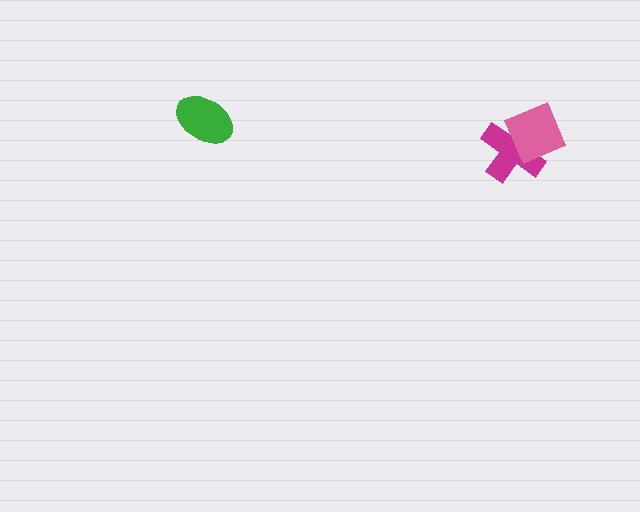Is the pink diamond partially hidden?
No, no other shape covers it.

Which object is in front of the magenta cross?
The pink diamond is in front of the magenta cross.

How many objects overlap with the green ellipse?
0 objects overlap with the green ellipse.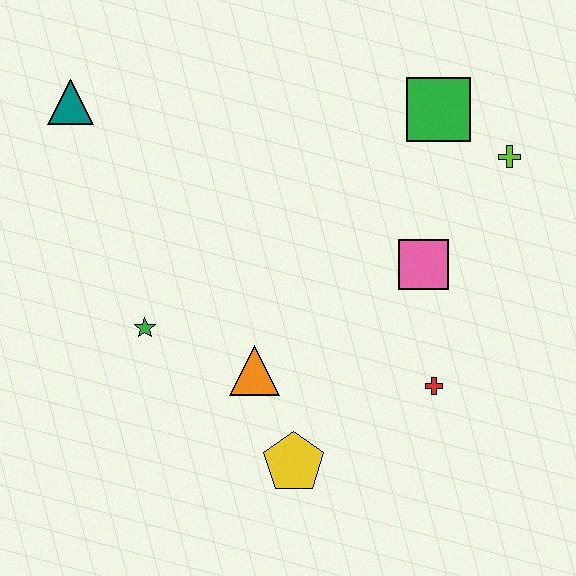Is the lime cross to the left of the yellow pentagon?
No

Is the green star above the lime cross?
No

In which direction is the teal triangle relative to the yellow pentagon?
The teal triangle is above the yellow pentagon.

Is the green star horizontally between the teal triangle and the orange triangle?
Yes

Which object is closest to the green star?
The orange triangle is closest to the green star.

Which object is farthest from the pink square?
The teal triangle is farthest from the pink square.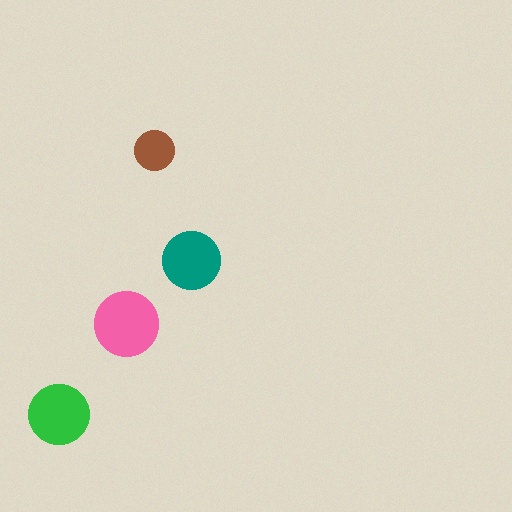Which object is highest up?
The brown circle is topmost.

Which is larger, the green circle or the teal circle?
The green one.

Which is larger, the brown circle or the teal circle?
The teal one.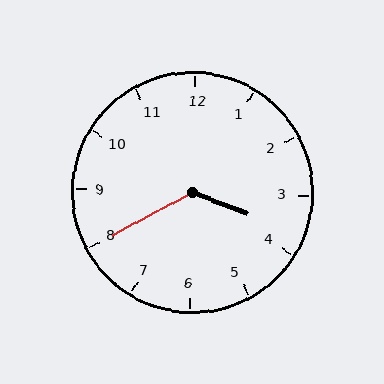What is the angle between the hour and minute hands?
Approximately 130 degrees.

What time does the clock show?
3:40.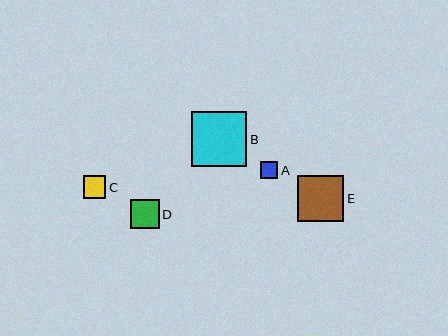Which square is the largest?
Square B is the largest with a size of approximately 56 pixels.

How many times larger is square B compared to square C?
Square B is approximately 2.4 times the size of square C.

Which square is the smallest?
Square A is the smallest with a size of approximately 17 pixels.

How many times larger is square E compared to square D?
Square E is approximately 1.6 times the size of square D.